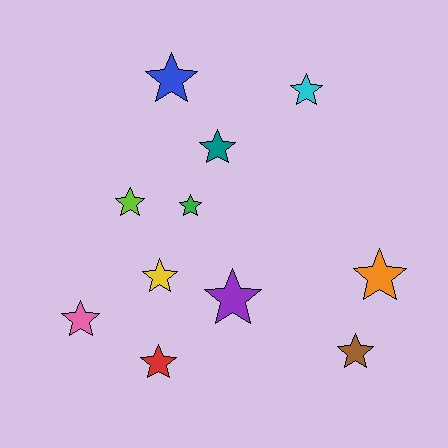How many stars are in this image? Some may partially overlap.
There are 11 stars.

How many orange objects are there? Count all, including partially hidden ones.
There is 1 orange object.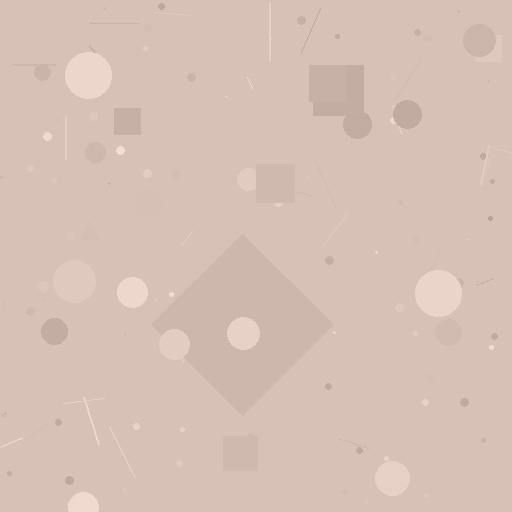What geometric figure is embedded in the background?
A diamond is embedded in the background.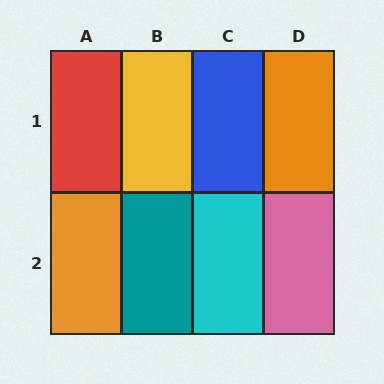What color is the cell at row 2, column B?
Teal.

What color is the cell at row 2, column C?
Cyan.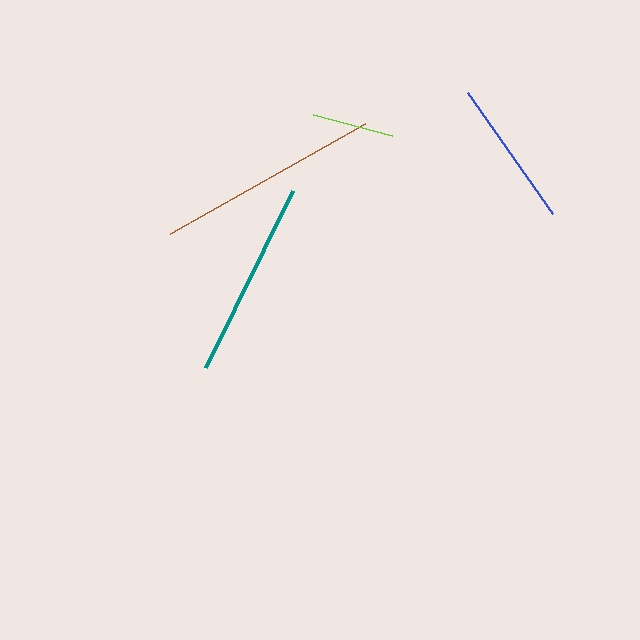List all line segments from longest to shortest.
From longest to shortest: brown, teal, blue, lime.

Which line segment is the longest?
The brown line is the longest at approximately 224 pixels.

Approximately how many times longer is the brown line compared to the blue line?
The brown line is approximately 1.5 times the length of the blue line.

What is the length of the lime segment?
The lime segment is approximately 81 pixels long.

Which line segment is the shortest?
The lime line is the shortest at approximately 81 pixels.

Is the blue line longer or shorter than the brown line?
The brown line is longer than the blue line.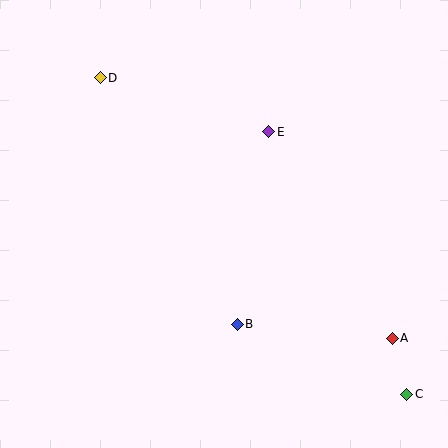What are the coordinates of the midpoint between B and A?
The midpoint between B and A is at (315, 331).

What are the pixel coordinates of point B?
Point B is at (237, 324).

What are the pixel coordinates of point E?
Point E is at (269, 132).